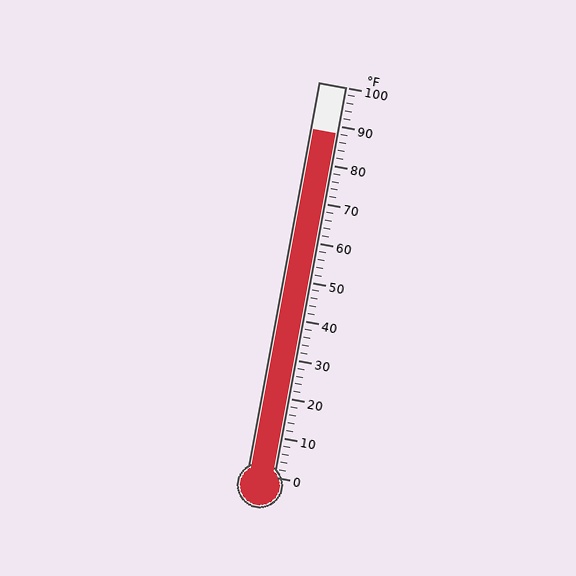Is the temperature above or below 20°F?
The temperature is above 20°F.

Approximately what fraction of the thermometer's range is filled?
The thermometer is filled to approximately 90% of its range.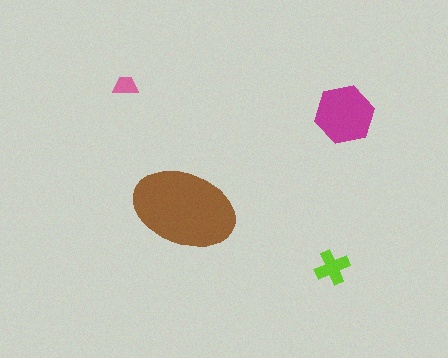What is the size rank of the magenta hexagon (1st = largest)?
2nd.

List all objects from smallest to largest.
The pink trapezoid, the lime cross, the magenta hexagon, the brown ellipse.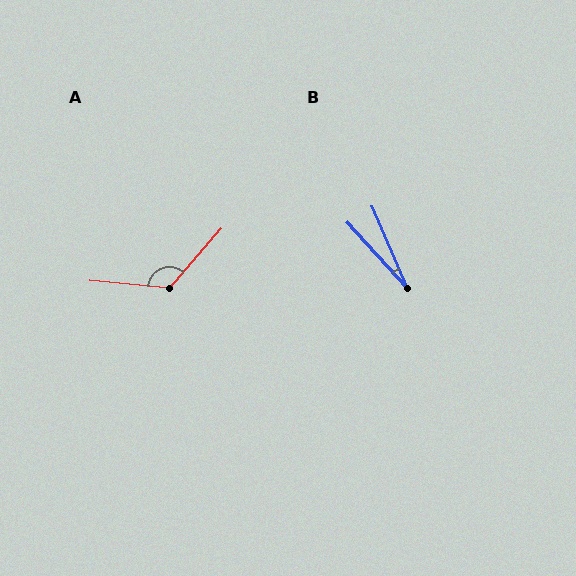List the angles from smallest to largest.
B (19°), A (126°).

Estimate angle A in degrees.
Approximately 126 degrees.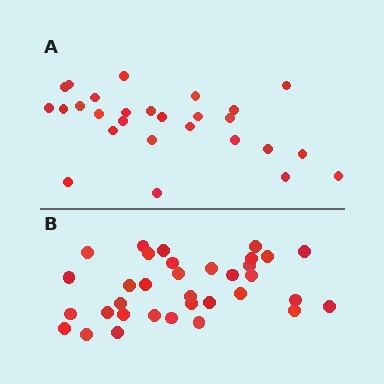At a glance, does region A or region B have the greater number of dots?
Region B (the bottom region) has more dots.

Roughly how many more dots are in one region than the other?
Region B has roughly 8 or so more dots than region A.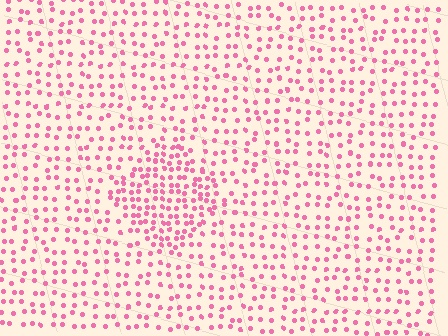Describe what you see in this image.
The image contains small pink elements arranged at two different densities. A diamond-shaped region is visible where the elements are more densely packed than the surrounding area.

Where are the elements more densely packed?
The elements are more densely packed inside the diamond boundary.